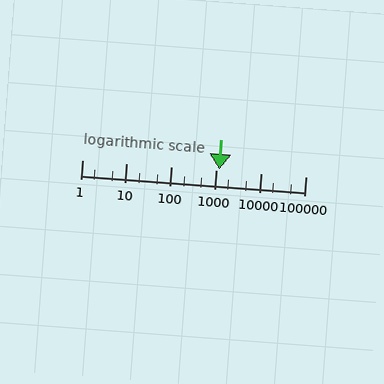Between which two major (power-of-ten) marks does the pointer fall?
The pointer is between 1000 and 10000.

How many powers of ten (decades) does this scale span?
The scale spans 5 decades, from 1 to 100000.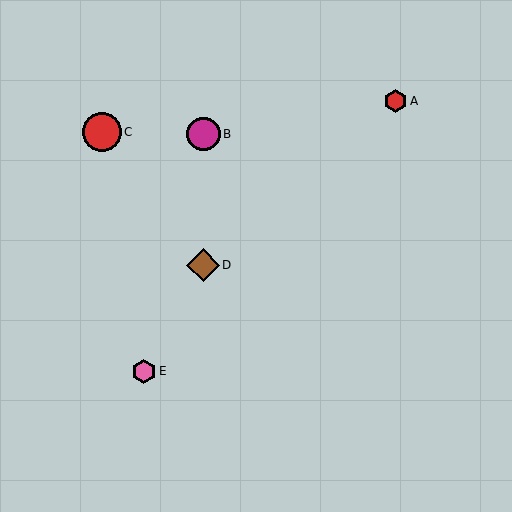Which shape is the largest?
The red circle (labeled C) is the largest.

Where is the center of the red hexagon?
The center of the red hexagon is at (396, 101).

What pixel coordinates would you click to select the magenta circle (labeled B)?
Click at (203, 134) to select the magenta circle B.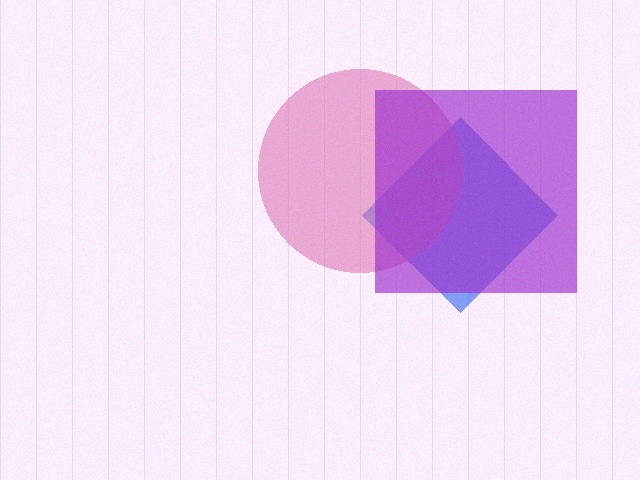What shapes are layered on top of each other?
The layered shapes are: a blue diamond, a pink circle, a purple square.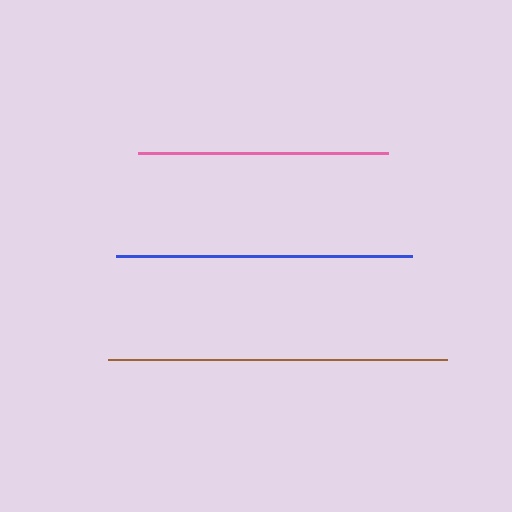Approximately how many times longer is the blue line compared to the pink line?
The blue line is approximately 1.2 times the length of the pink line.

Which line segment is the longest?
The brown line is the longest at approximately 338 pixels.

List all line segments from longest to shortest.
From longest to shortest: brown, blue, pink.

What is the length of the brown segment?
The brown segment is approximately 338 pixels long.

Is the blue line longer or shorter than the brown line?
The brown line is longer than the blue line.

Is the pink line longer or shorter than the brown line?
The brown line is longer than the pink line.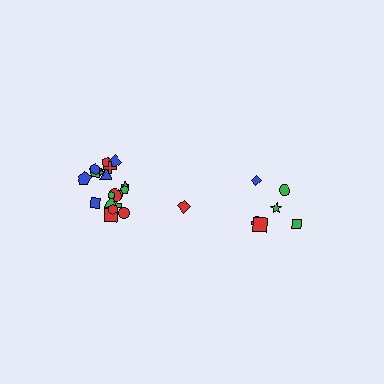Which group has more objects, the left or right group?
The left group.